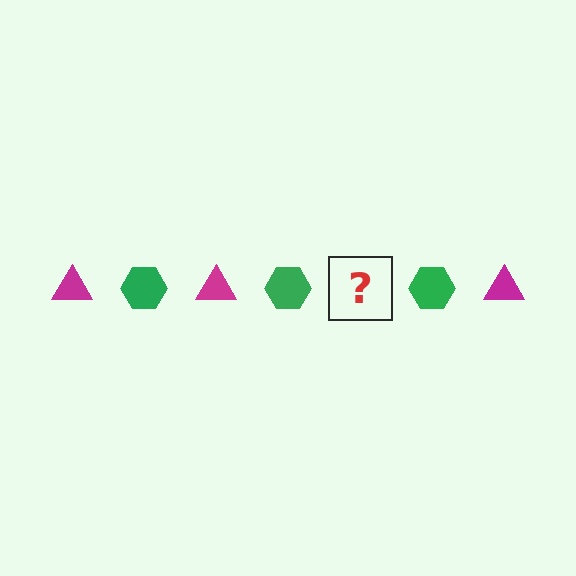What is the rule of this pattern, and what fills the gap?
The rule is that the pattern alternates between magenta triangle and green hexagon. The gap should be filled with a magenta triangle.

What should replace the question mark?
The question mark should be replaced with a magenta triangle.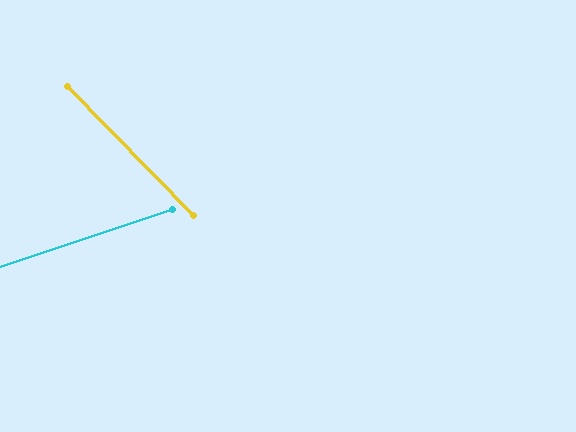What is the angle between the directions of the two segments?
Approximately 64 degrees.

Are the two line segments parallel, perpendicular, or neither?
Neither parallel nor perpendicular — they differ by about 64°.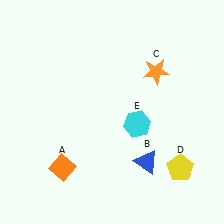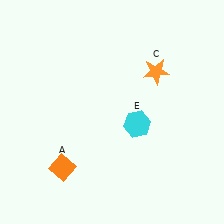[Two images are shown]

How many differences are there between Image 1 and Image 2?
There are 2 differences between the two images.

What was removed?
The blue triangle (B), the yellow pentagon (D) were removed in Image 2.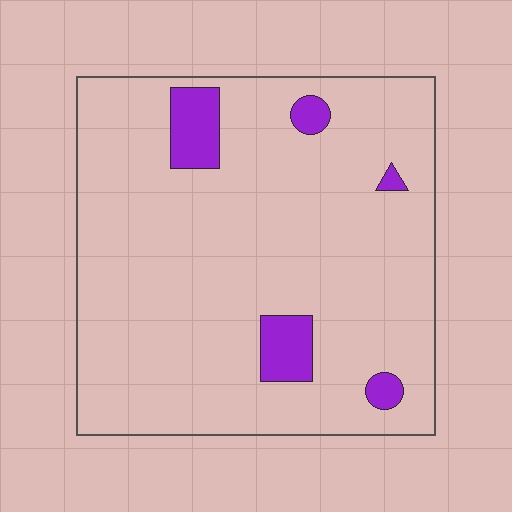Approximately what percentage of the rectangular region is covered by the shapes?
Approximately 10%.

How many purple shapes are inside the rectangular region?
5.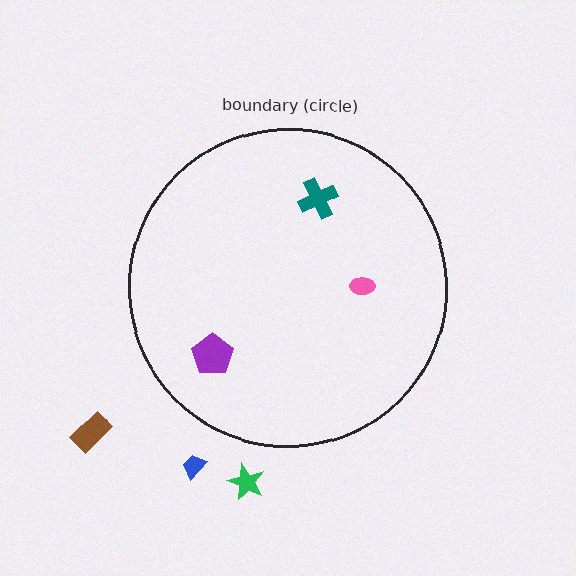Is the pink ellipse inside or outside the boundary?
Inside.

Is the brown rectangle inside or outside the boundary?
Outside.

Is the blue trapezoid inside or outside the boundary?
Outside.